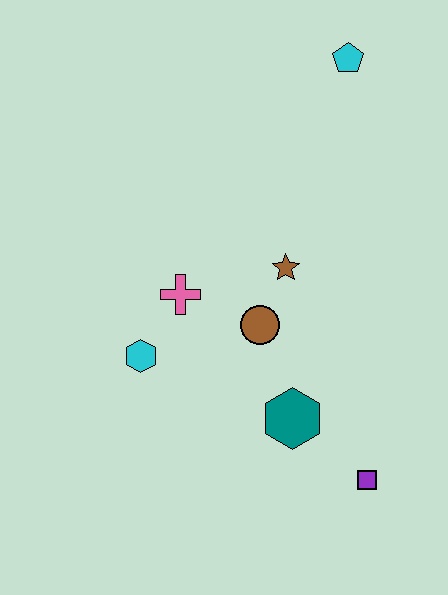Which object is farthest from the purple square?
The cyan pentagon is farthest from the purple square.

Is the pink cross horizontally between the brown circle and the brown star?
No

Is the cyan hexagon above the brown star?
No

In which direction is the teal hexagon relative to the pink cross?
The teal hexagon is below the pink cross.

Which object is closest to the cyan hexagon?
The pink cross is closest to the cyan hexagon.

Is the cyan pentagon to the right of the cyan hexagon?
Yes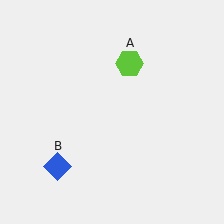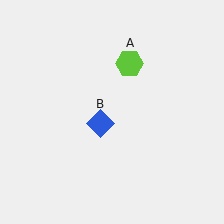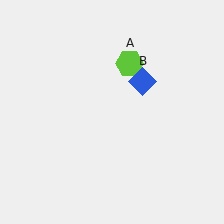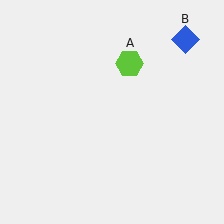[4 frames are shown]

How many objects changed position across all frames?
1 object changed position: blue diamond (object B).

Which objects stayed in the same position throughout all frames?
Lime hexagon (object A) remained stationary.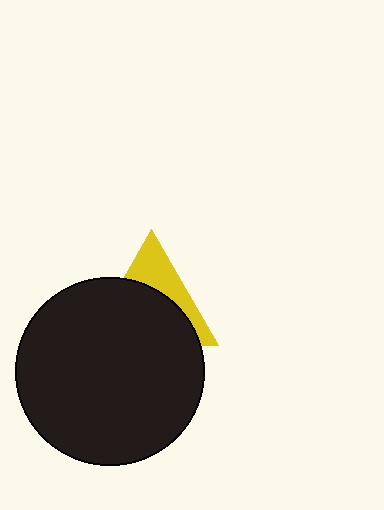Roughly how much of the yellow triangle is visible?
A small part of it is visible (roughly 36%).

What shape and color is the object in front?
The object in front is a black circle.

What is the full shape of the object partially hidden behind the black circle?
The partially hidden object is a yellow triangle.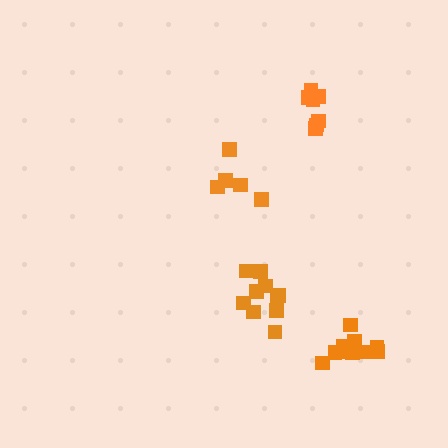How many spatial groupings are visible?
There are 4 spatial groupings.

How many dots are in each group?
Group 1: 5 dots, Group 2: 10 dots, Group 3: 7 dots, Group 4: 10 dots (32 total).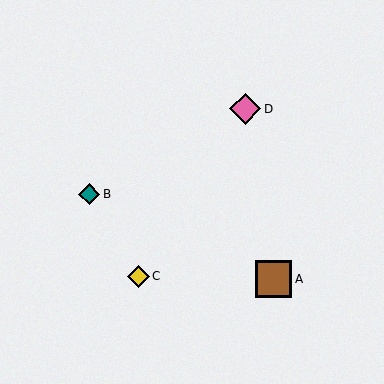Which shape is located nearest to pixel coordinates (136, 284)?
The yellow diamond (labeled C) at (139, 276) is nearest to that location.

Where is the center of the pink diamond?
The center of the pink diamond is at (245, 109).